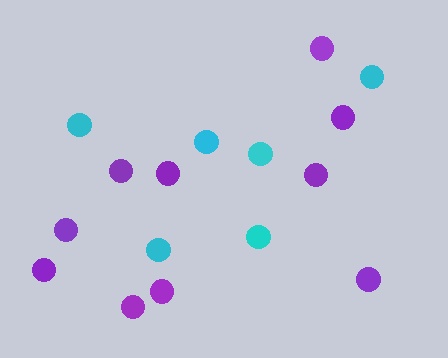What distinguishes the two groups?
There are 2 groups: one group of purple circles (10) and one group of cyan circles (6).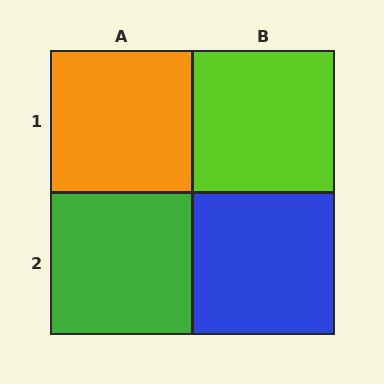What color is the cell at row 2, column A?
Green.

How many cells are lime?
1 cell is lime.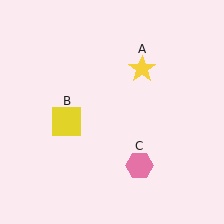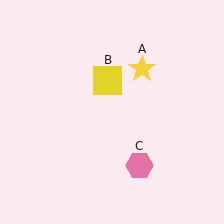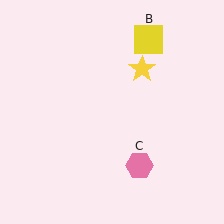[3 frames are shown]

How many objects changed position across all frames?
1 object changed position: yellow square (object B).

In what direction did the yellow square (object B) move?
The yellow square (object B) moved up and to the right.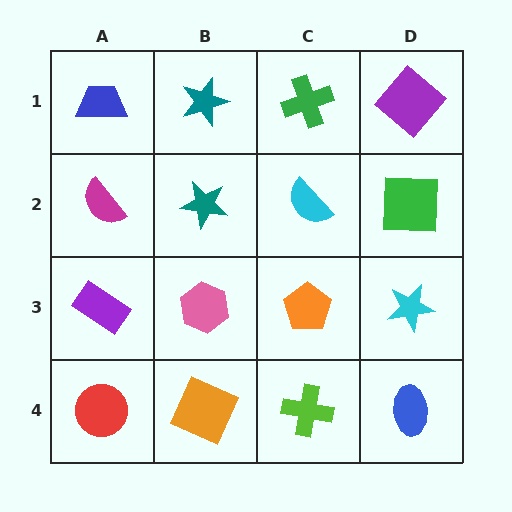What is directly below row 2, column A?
A purple rectangle.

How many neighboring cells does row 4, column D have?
2.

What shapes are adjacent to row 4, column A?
A purple rectangle (row 3, column A), an orange square (row 4, column B).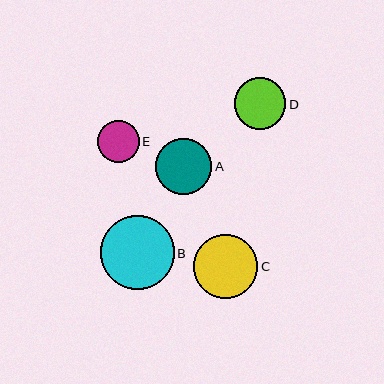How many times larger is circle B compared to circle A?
Circle B is approximately 1.3 times the size of circle A.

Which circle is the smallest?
Circle E is the smallest with a size of approximately 42 pixels.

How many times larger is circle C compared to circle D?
Circle C is approximately 1.3 times the size of circle D.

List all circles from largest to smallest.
From largest to smallest: B, C, A, D, E.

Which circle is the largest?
Circle B is the largest with a size of approximately 74 pixels.